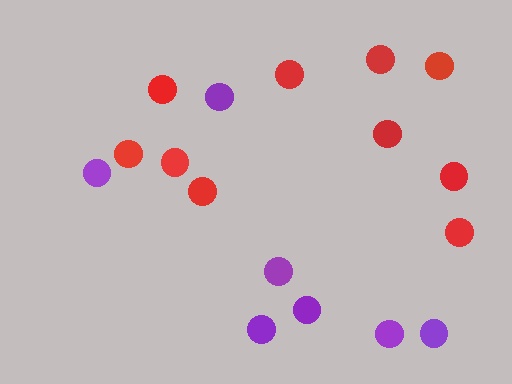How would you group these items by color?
There are 2 groups: one group of purple circles (7) and one group of red circles (10).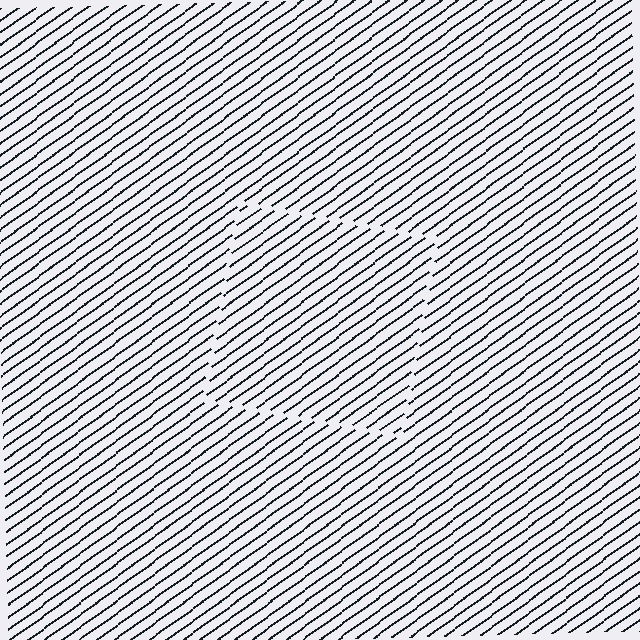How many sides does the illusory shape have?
4 sides — the line-ends trace a square.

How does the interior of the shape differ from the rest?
The interior of the shape contains the same grating, shifted by half a period — the contour is defined by the phase discontinuity where line-ends from the inner and outer gratings abut.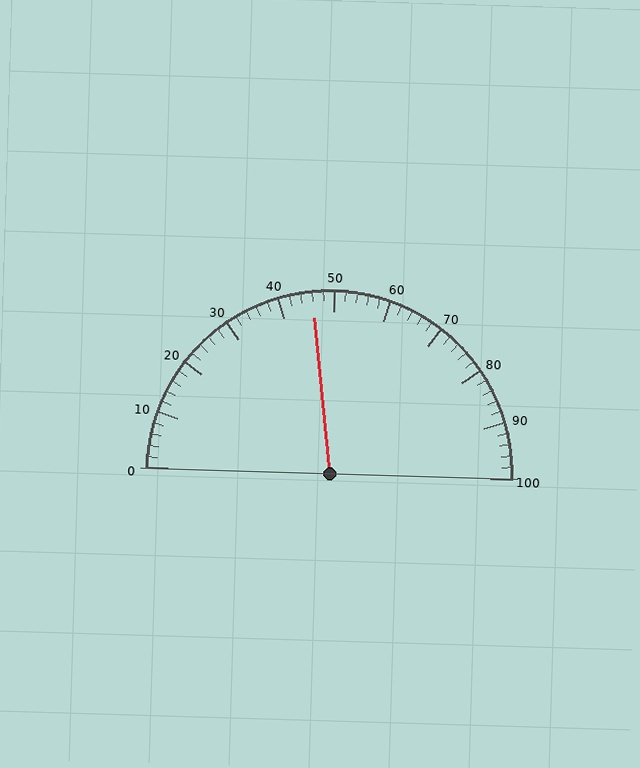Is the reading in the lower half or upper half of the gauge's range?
The reading is in the lower half of the range (0 to 100).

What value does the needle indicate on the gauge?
The needle indicates approximately 46.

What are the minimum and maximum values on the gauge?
The gauge ranges from 0 to 100.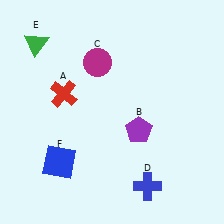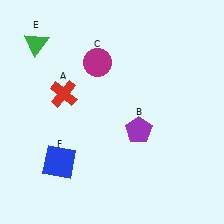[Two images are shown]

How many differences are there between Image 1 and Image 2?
There is 1 difference between the two images.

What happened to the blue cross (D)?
The blue cross (D) was removed in Image 2. It was in the bottom-right area of Image 1.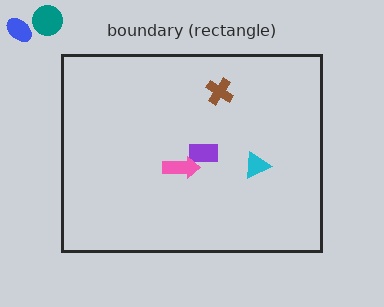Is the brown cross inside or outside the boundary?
Inside.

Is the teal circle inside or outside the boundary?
Outside.